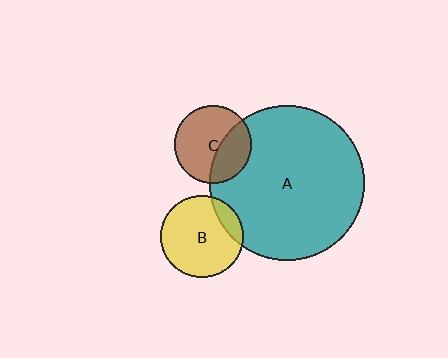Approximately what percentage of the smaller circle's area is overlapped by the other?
Approximately 15%.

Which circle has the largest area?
Circle A (teal).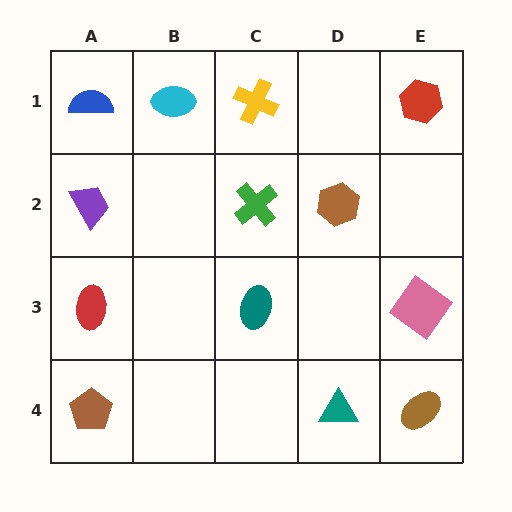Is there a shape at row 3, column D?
No, that cell is empty.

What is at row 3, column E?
A pink diamond.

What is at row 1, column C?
A yellow cross.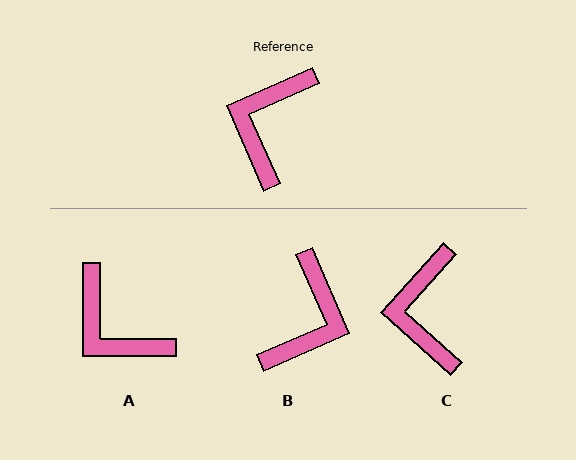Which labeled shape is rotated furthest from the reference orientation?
B, about 180 degrees away.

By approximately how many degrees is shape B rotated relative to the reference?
Approximately 180 degrees counter-clockwise.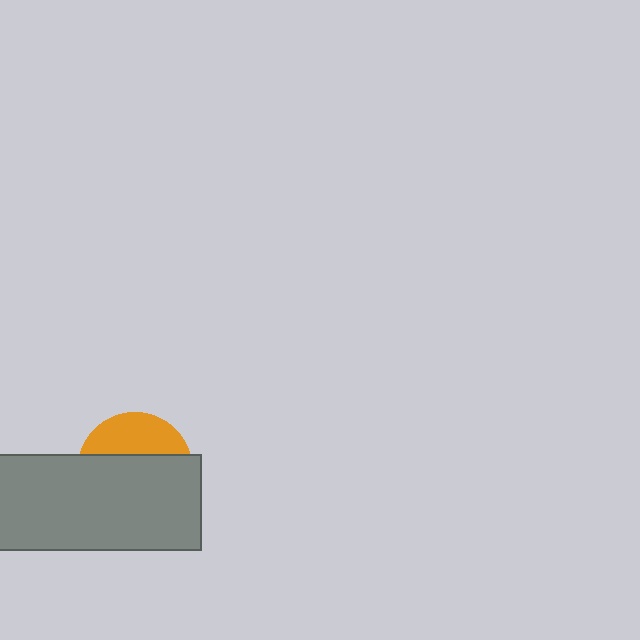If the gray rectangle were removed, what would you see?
You would see the complete orange circle.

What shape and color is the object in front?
The object in front is a gray rectangle.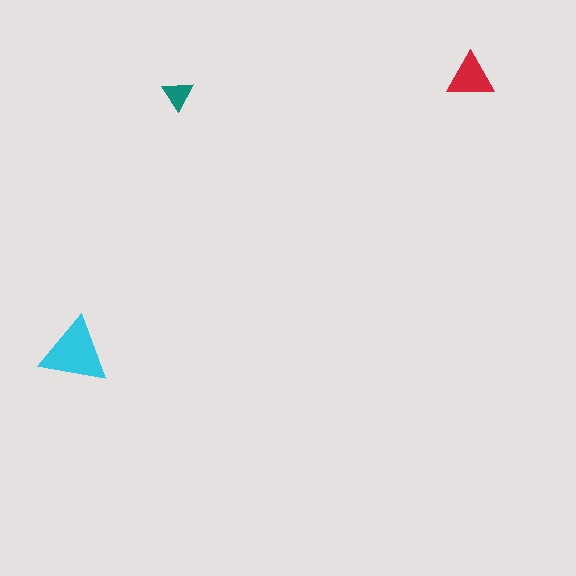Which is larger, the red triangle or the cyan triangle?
The cyan one.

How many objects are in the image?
There are 3 objects in the image.